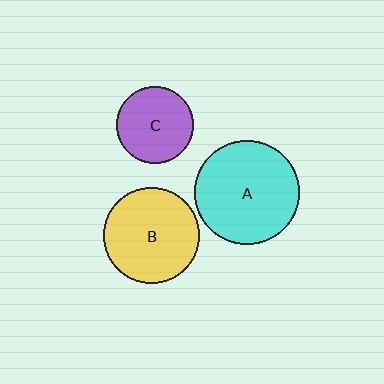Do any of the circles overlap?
No, none of the circles overlap.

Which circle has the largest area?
Circle A (cyan).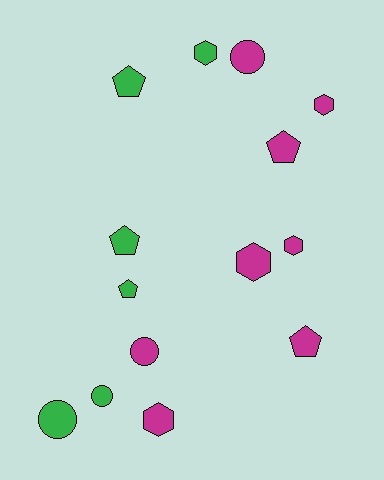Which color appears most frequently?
Magenta, with 8 objects.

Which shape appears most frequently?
Hexagon, with 5 objects.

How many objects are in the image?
There are 14 objects.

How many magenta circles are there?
There are 2 magenta circles.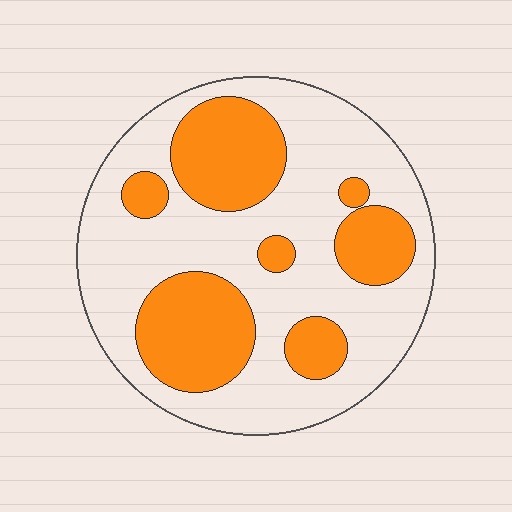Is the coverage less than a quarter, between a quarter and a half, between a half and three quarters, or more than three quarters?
Between a quarter and a half.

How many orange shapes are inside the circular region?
7.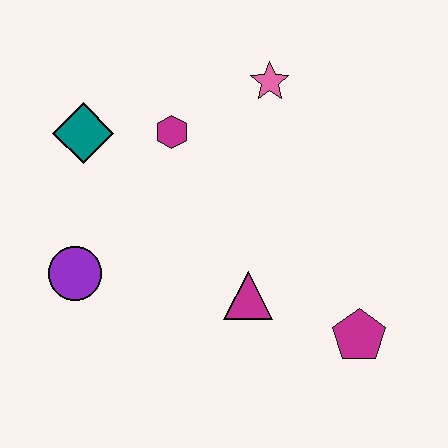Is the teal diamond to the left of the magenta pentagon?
Yes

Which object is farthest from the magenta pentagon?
The teal diamond is farthest from the magenta pentagon.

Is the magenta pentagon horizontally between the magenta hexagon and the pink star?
No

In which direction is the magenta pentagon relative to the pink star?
The magenta pentagon is below the pink star.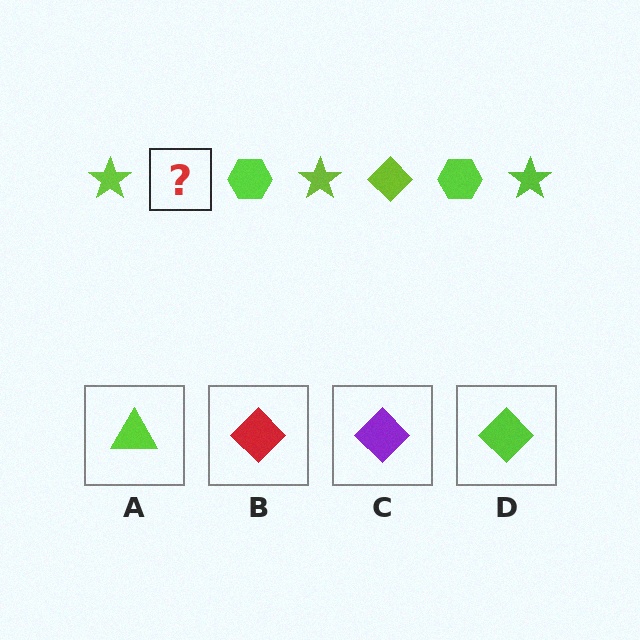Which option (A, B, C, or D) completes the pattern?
D.